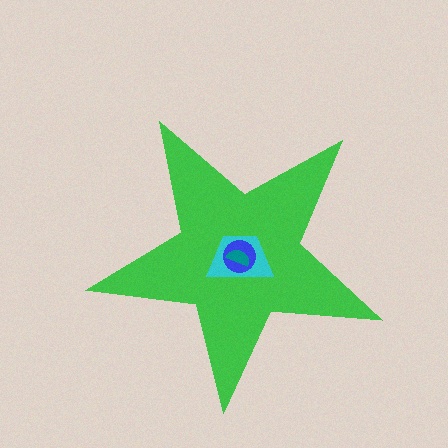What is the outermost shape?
The green star.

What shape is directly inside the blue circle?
The teal semicircle.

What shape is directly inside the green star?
The cyan trapezoid.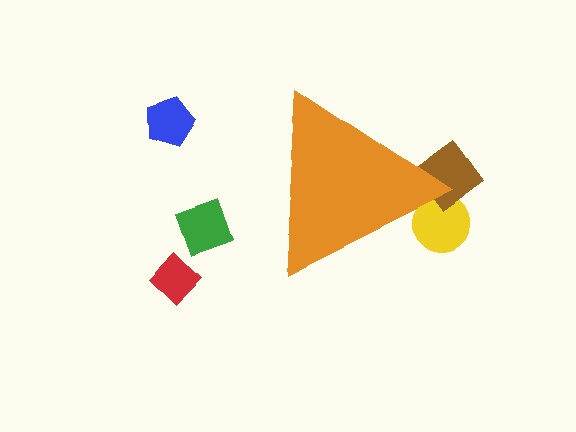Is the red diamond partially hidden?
No, the red diamond is fully visible.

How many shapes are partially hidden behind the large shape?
2 shapes are partially hidden.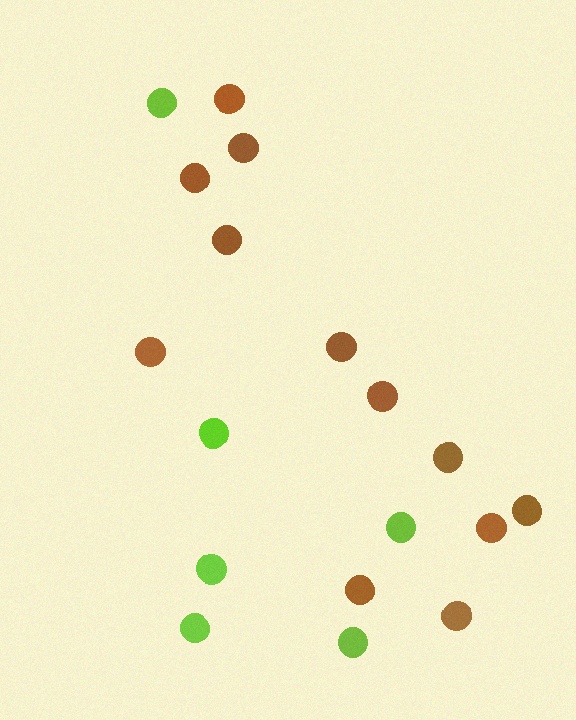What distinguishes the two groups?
There are 2 groups: one group of lime circles (6) and one group of brown circles (12).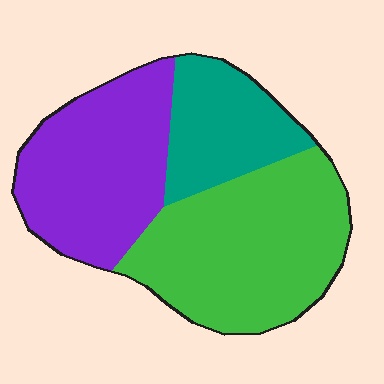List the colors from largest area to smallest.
From largest to smallest: green, purple, teal.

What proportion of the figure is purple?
Purple covers about 35% of the figure.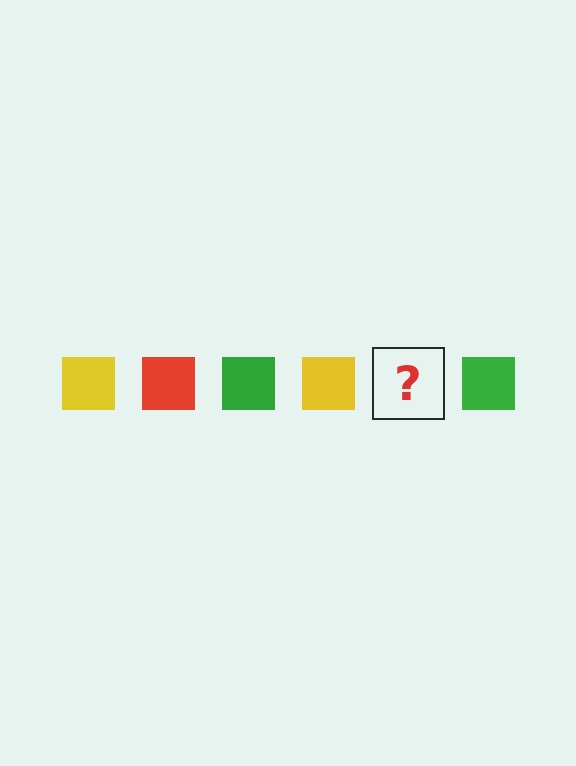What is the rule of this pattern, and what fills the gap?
The rule is that the pattern cycles through yellow, red, green squares. The gap should be filled with a red square.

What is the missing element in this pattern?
The missing element is a red square.